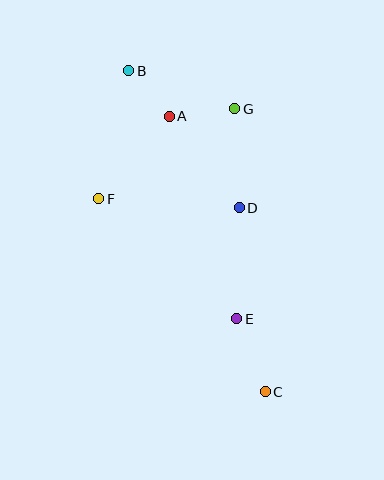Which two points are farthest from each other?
Points B and C are farthest from each other.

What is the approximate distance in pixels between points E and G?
The distance between E and G is approximately 210 pixels.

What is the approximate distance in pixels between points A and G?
The distance between A and G is approximately 66 pixels.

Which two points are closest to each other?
Points A and B are closest to each other.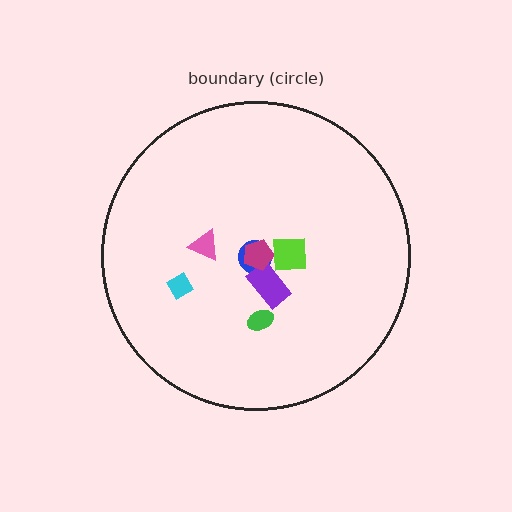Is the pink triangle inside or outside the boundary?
Inside.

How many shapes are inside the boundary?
7 inside, 0 outside.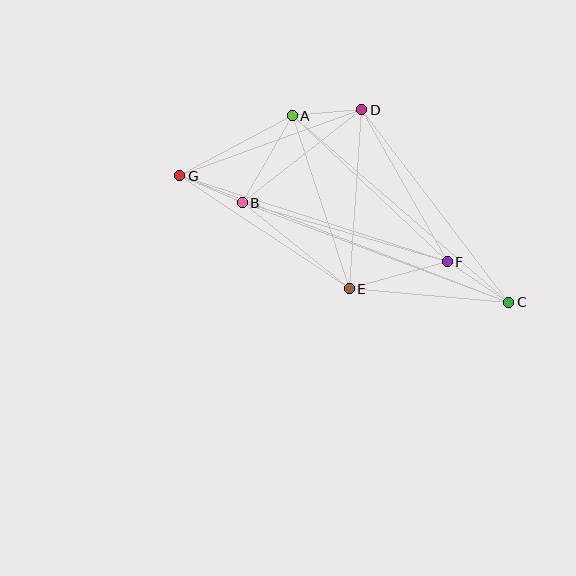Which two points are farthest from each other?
Points C and G are farthest from each other.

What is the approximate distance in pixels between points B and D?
The distance between B and D is approximately 151 pixels.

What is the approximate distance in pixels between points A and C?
The distance between A and C is approximately 286 pixels.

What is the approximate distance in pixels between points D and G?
The distance between D and G is approximately 194 pixels.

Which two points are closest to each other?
Points B and G are closest to each other.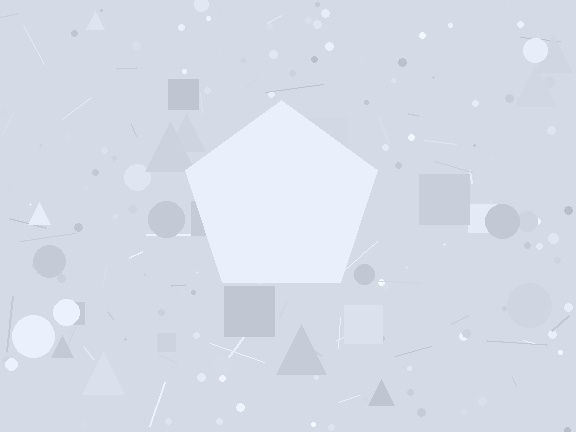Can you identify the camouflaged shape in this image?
The camouflaged shape is a pentagon.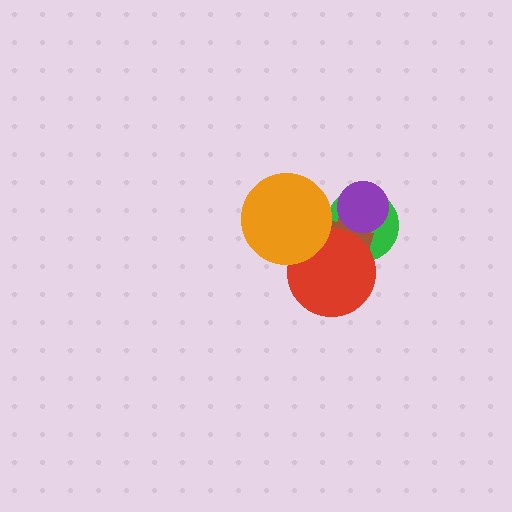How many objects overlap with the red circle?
3 objects overlap with the red circle.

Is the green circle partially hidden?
Yes, it is partially covered by another shape.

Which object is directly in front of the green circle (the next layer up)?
The brown cross is directly in front of the green circle.